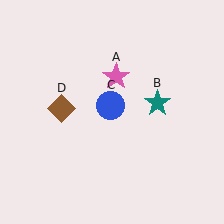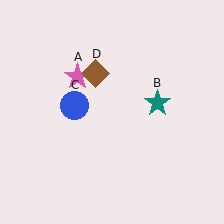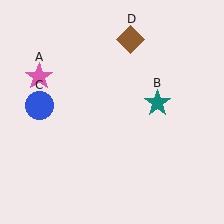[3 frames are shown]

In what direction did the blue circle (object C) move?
The blue circle (object C) moved left.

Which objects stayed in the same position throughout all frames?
Teal star (object B) remained stationary.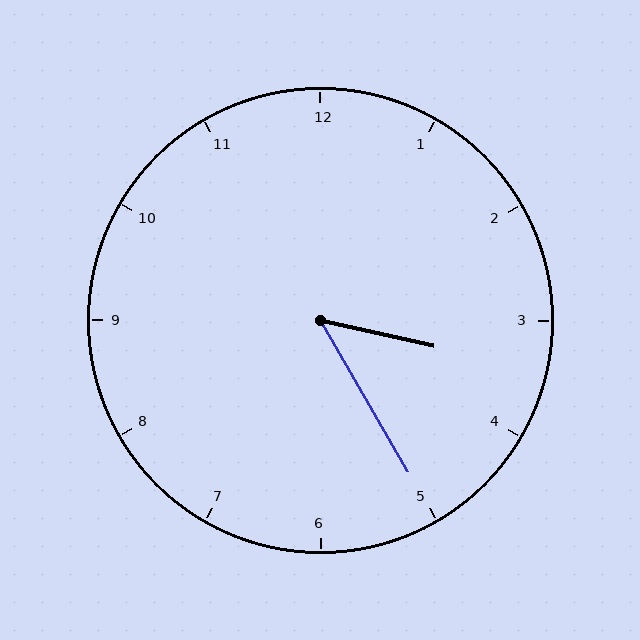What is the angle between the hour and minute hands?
Approximately 48 degrees.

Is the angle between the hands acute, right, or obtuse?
It is acute.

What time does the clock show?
3:25.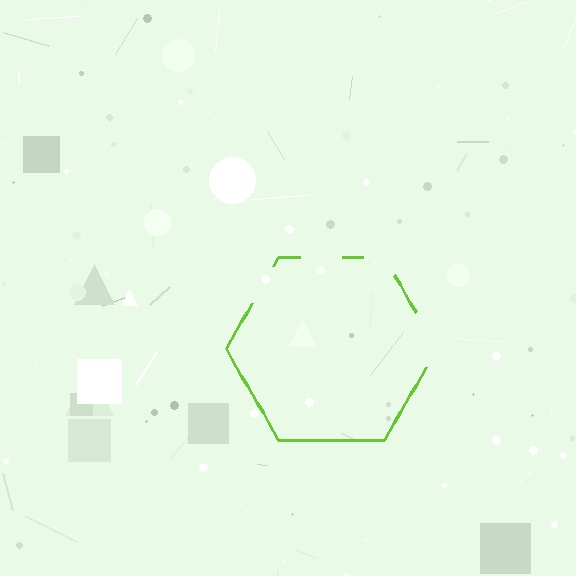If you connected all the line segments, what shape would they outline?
They would outline a hexagon.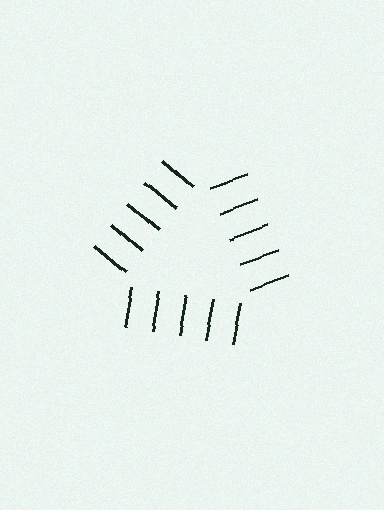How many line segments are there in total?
15 — 5 along each of the 3 edges.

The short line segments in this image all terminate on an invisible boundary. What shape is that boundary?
An illusory triangle — the line segments terminate on its edges but no continuous stroke is drawn.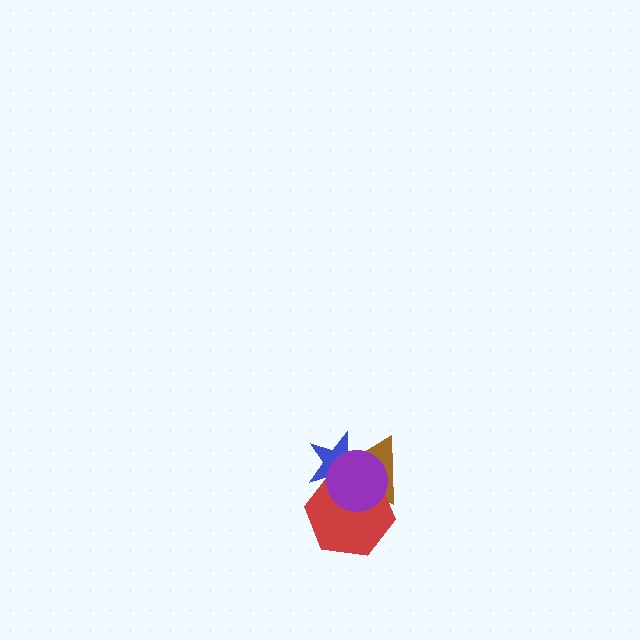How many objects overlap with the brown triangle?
3 objects overlap with the brown triangle.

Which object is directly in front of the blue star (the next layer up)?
The red hexagon is directly in front of the blue star.